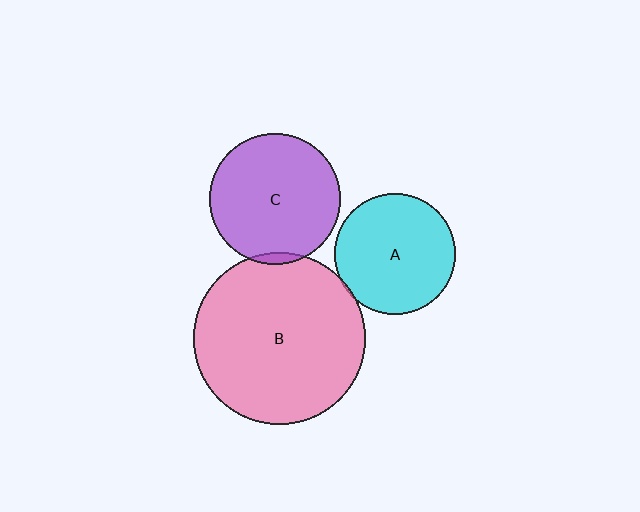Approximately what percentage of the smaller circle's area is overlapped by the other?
Approximately 5%.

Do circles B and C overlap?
Yes.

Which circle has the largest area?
Circle B (pink).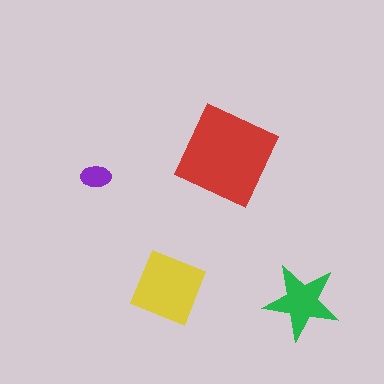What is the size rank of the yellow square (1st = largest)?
2nd.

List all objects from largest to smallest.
The red diamond, the yellow square, the green star, the purple ellipse.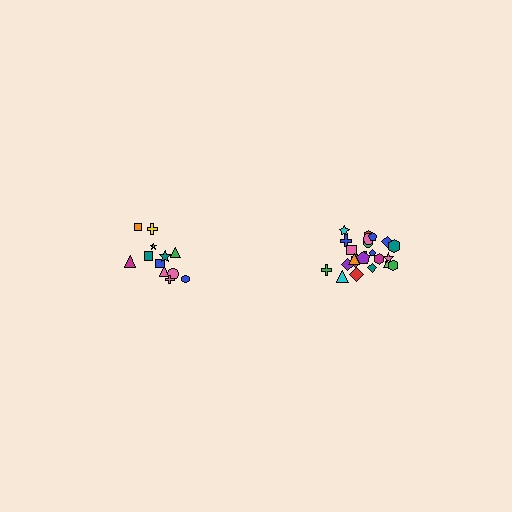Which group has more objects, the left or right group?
The right group.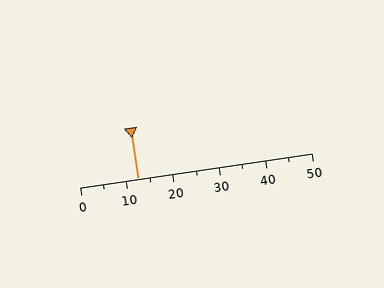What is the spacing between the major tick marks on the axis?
The major ticks are spaced 10 apart.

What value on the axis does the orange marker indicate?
The marker indicates approximately 12.5.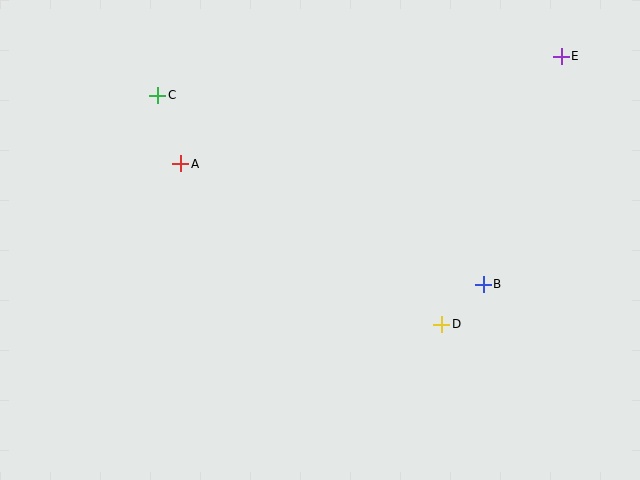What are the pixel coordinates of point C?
Point C is at (158, 95).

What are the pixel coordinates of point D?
Point D is at (442, 324).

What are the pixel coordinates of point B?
Point B is at (483, 284).